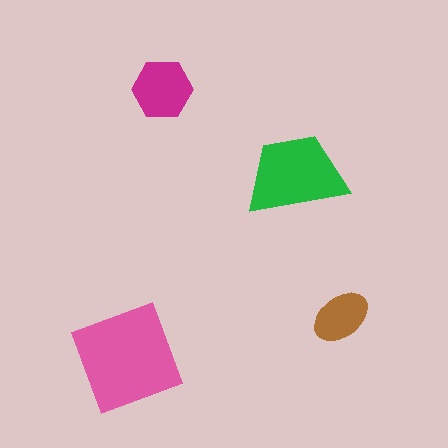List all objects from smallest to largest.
The brown ellipse, the magenta hexagon, the green trapezoid, the pink square.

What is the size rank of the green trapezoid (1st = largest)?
2nd.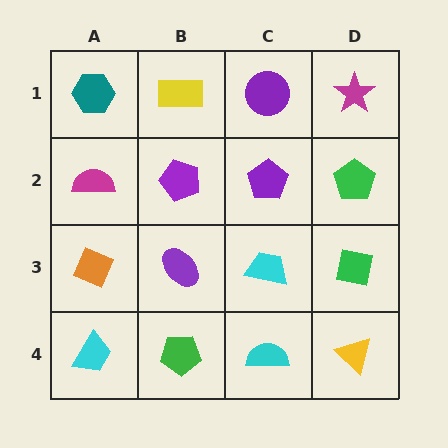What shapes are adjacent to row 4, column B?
A purple ellipse (row 3, column B), a cyan trapezoid (row 4, column A), a cyan semicircle (row 4, column C).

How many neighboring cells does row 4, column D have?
2.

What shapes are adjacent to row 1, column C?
A purple pentagon (row 2, column C), a yellow rectangle (row 1, column B), a magenta star (row 1, column D).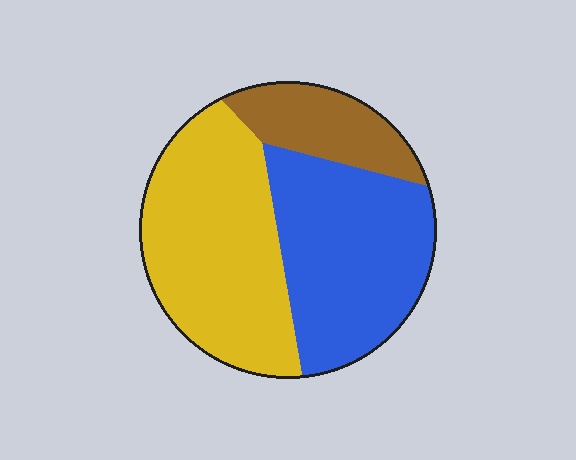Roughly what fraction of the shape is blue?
Blue takes up about two fifths (2/5) of the shape.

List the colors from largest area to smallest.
From largest to smallest: yellow, blue, brown.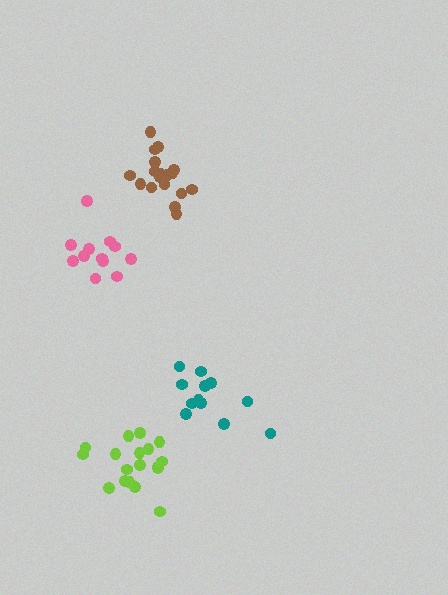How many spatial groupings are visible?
There are 4 spatial groupings.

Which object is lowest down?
The lime cluster is bottommost.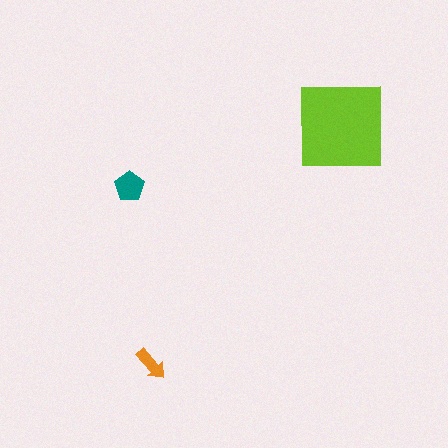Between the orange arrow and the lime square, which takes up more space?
The lime square.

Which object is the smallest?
The orange arrow.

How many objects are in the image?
There are 3 objects in the image.